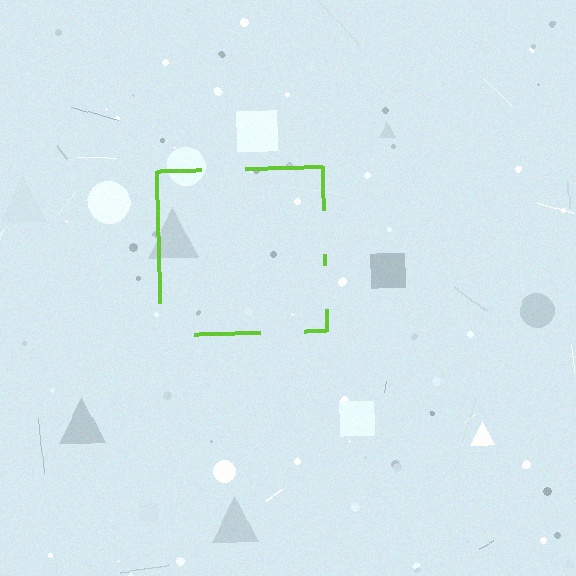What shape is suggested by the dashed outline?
The dashed outline suggests a square.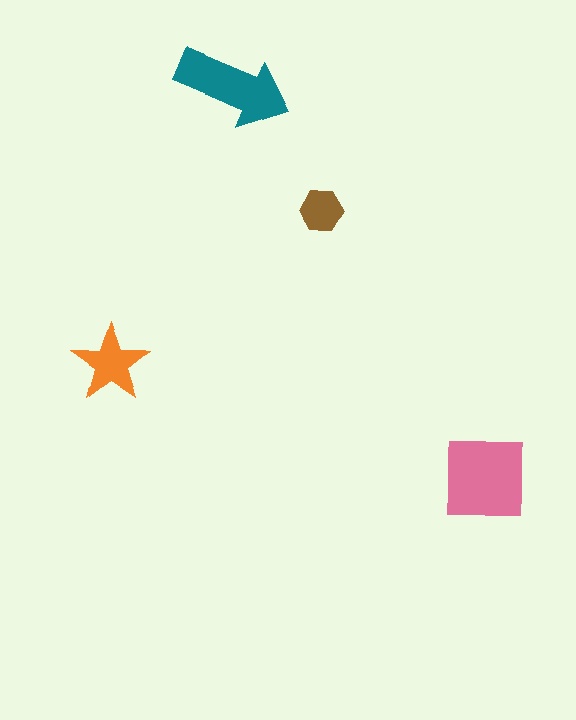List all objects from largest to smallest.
The pink square, the teal arrow, the orange star, the brown hexagon.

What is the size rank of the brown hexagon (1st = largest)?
4th.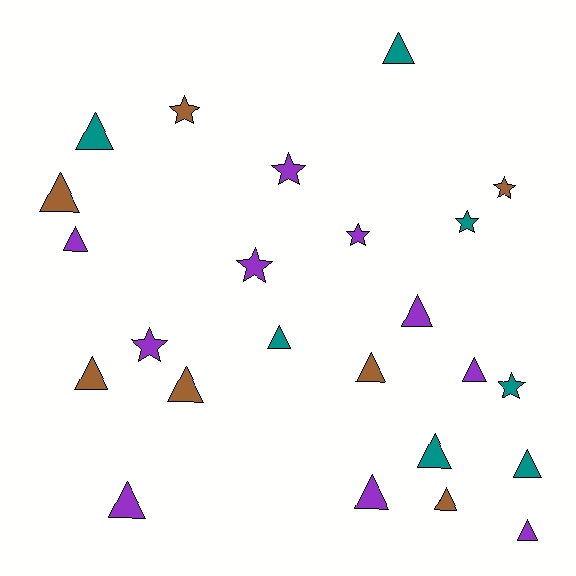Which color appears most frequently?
Purple, with 10 objects.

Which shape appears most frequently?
Triangle, with 16 objects.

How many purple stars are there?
There are 4 purple stars.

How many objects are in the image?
There are 24 objects.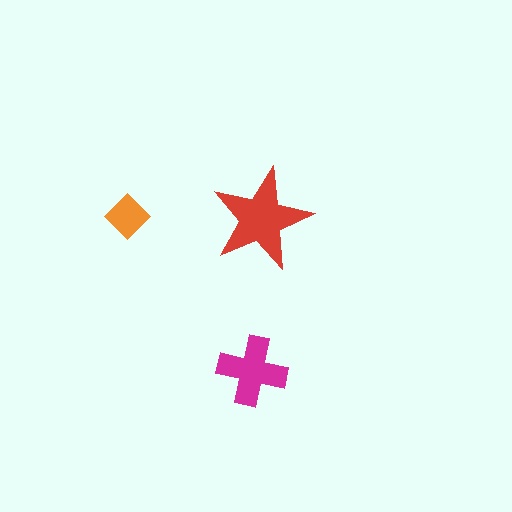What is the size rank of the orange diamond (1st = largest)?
3rd.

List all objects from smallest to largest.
The orange diamond, the magenta cross, the red star.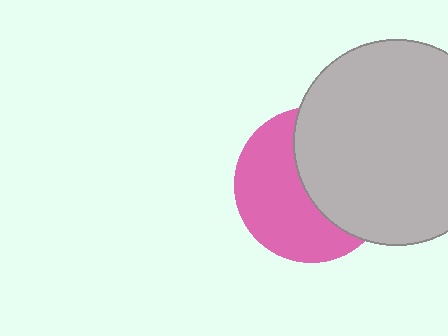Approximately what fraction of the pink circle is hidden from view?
Roughly 48% of the pink circle is hidden behind the light gray circle.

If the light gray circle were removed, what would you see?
You would see the complete pink circle.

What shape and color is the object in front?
The object in front is a light gray circle.